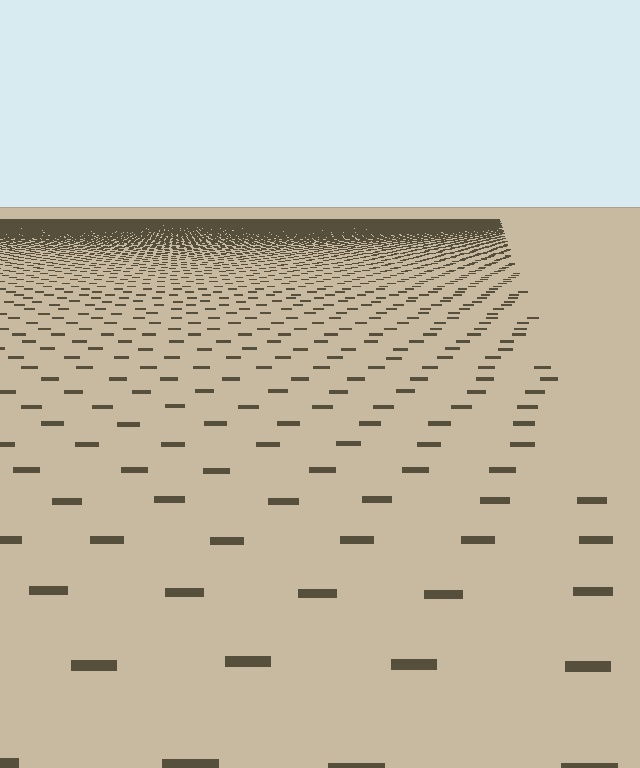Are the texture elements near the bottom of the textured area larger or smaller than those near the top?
Larger. Near the bottom, elements are closer to the viewer and appear at a bigger on-screen size.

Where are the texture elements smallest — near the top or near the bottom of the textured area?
Near the top.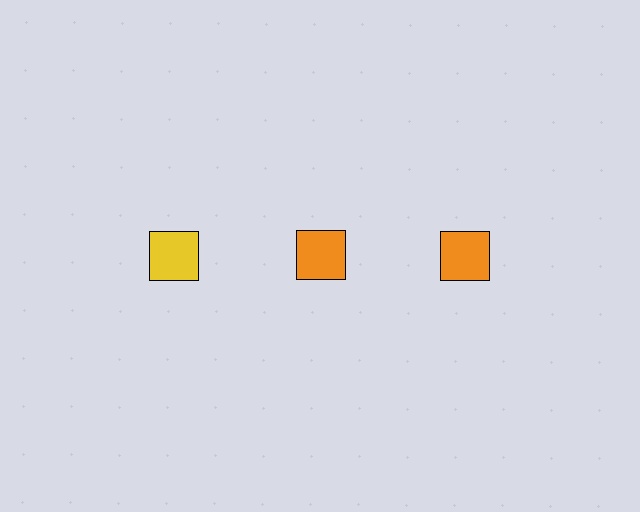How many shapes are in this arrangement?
There are 3 shapes arranged in a grid pattern.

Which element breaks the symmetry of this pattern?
The yellow square in the top row, leftmost column breaks the symmetry. All other shapes are orange squares.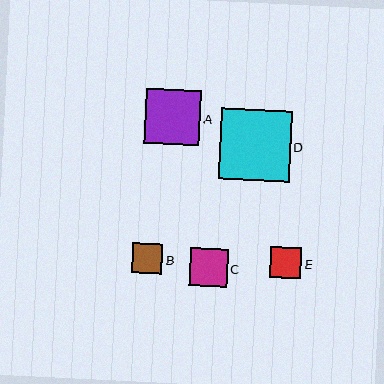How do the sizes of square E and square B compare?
Square E and square B are approximately the same size.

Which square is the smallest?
Square B is the smallest with a size of approximately 30 pixels.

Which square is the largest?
Square D is the largest with a size of approximately 71 pixels.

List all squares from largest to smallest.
From largest to smallest: D, A, C, E, B.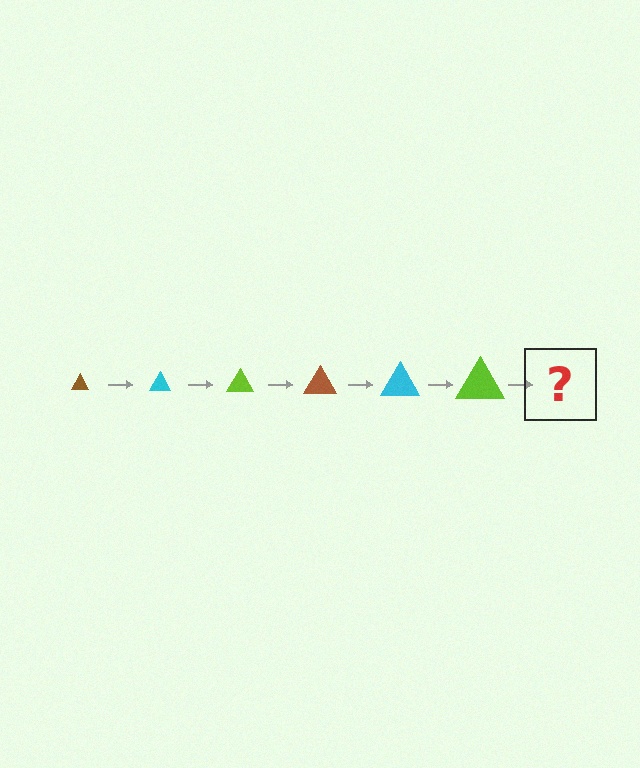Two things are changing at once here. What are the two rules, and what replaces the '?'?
The two rules are that the triangle grows larger each step and the color cycles through brown, cyan, and lime. The '?' should be a brown triangle, larger than the previous one.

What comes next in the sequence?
The next element should be a brown triangle, larger than the previous one.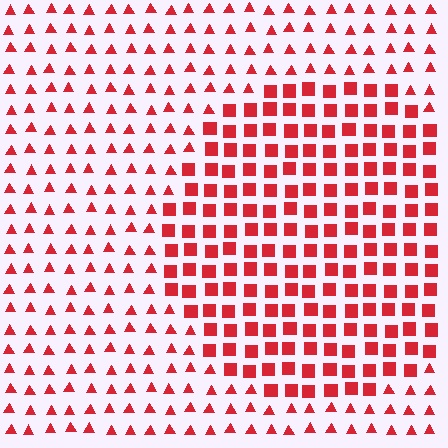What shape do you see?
I see a circle.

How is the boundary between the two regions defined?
The boundary is defined by a change in element shape: squares inside vs. triangles outside. All elements share the same color and spacing.